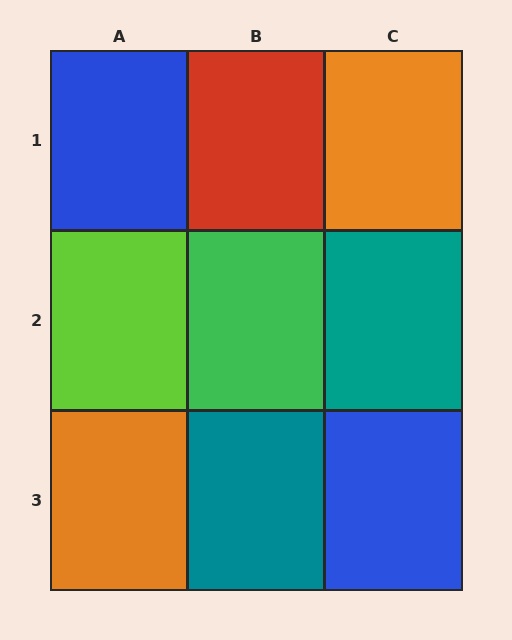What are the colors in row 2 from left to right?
Lime, green, teal.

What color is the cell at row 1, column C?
Orange.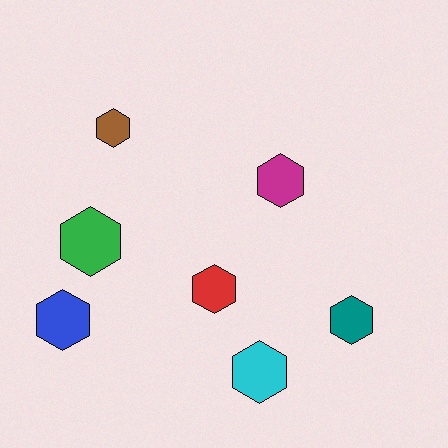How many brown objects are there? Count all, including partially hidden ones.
There is 1 brown object.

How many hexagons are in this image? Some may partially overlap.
There are 7 hexagons.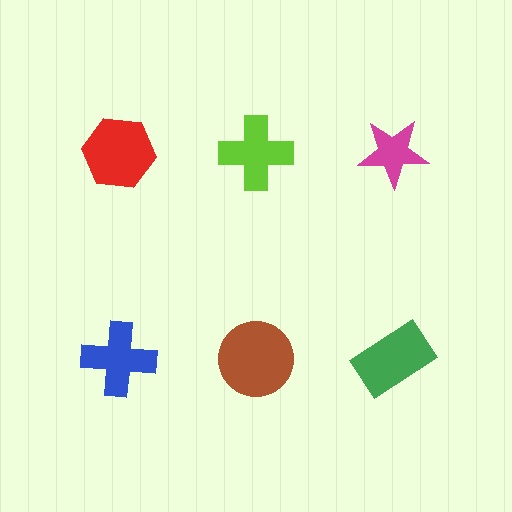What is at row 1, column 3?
A magenta star.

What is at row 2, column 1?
A blue cross.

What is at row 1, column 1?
A red hexagon.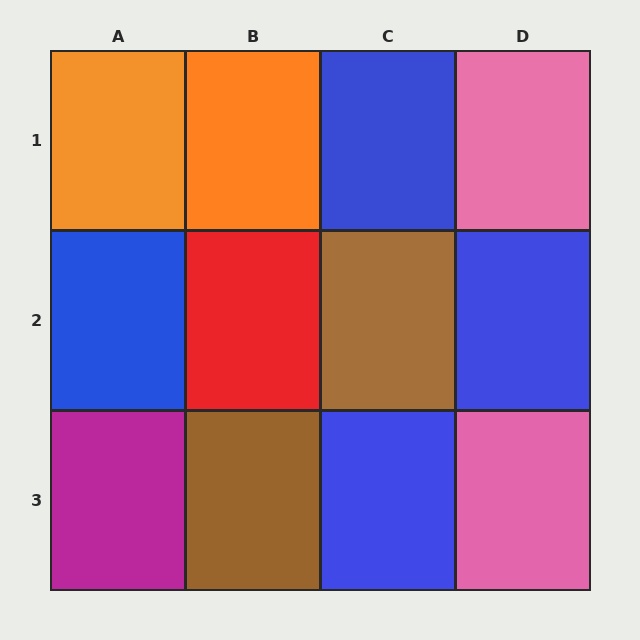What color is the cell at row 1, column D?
Pink.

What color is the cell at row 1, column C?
Blue.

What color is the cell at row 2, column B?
Red.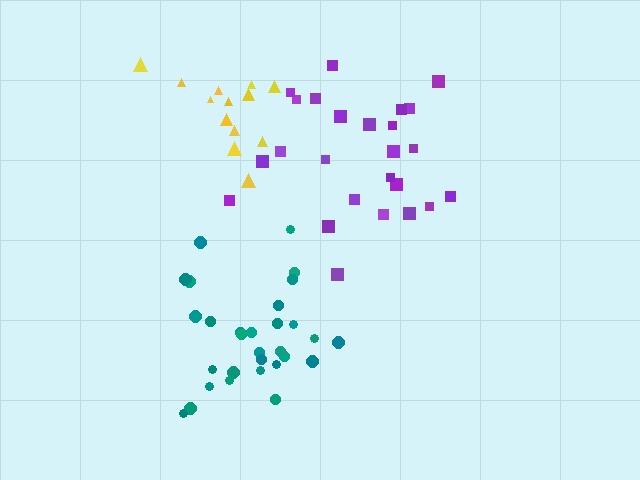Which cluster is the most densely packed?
Teal.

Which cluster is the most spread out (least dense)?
Purple.